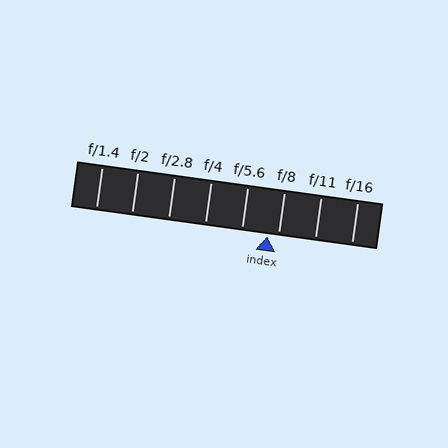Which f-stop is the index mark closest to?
The index mark is closest to f/8.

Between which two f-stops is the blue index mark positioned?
The index mark is between f/5.6 and f/8.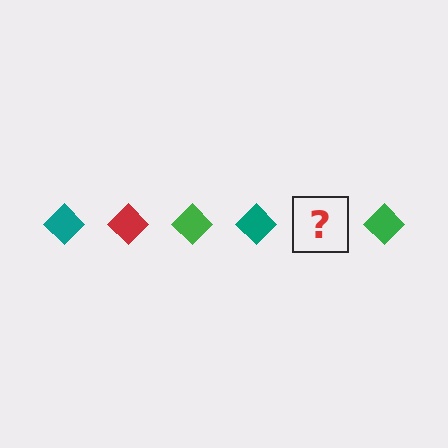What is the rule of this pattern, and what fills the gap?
The rule is that the pattern cycles through teal, red, green diamonds. The gap should be filled with a red diamond.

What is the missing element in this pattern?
The missing element is a red diamond.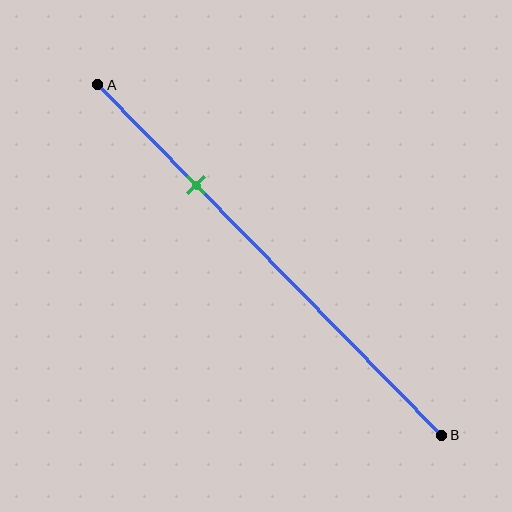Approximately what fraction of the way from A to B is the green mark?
The green mark is approximately 30% of the way from A to B.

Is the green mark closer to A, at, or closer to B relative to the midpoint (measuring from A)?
The green mark is closer to point A than the midpoint of segment AB.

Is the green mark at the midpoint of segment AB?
No, the mark is at about 30% from A, not at the 50% midpoint.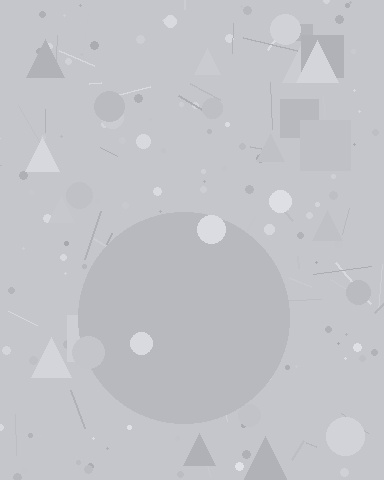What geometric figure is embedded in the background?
A circle is embedded in the background.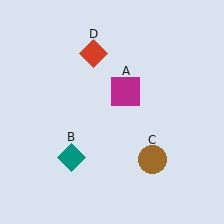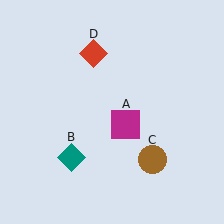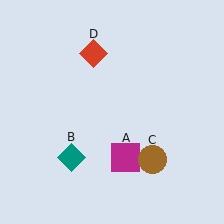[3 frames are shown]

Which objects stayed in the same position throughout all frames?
Teal diamond (object B) and brown circle (object C) and red diamond (object D) remained stationary.